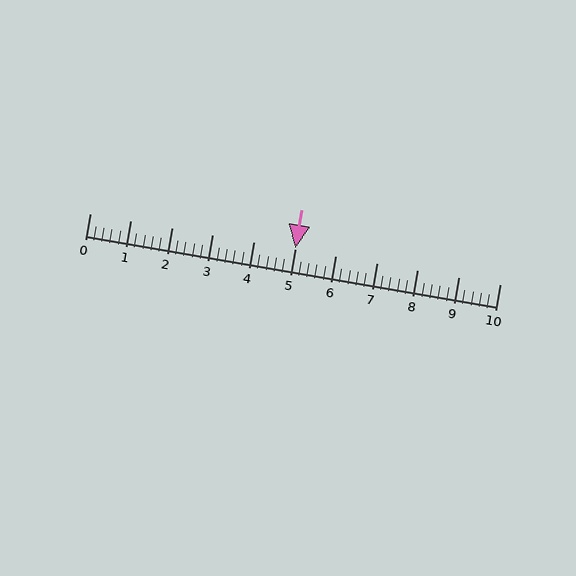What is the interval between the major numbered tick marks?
The major tick marks are spaced 1 units apart.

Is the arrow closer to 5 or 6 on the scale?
The arrow is closer to 5.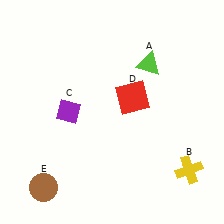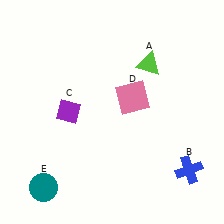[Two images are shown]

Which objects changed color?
B changed from yellow to blue. D changed from red to pink. E changed from brown to teal.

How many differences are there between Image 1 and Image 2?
There are 3 differences between the two images.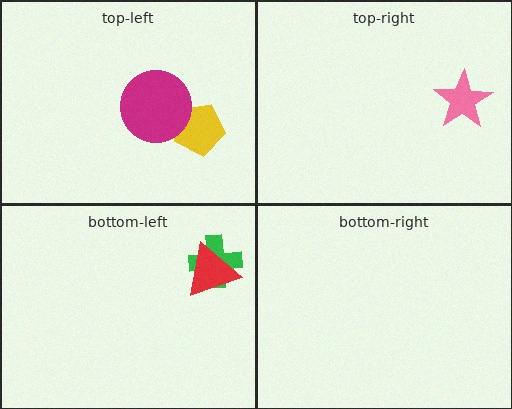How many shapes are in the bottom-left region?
2.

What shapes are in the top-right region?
The pink star.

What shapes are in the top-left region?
The yellow pentagon, the magenta circle.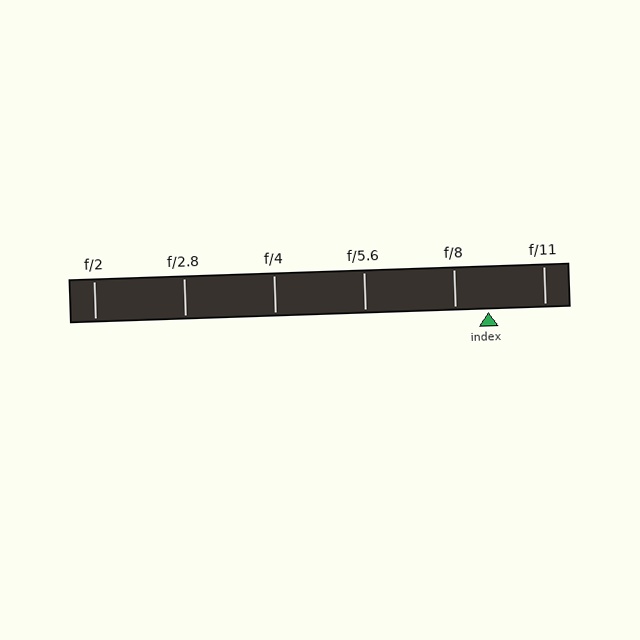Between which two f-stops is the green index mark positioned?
The index mark is between f/8 and f/11.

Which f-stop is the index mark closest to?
The index mark is closest to f/8.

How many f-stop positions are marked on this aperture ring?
There are 6 f-stop positions marked.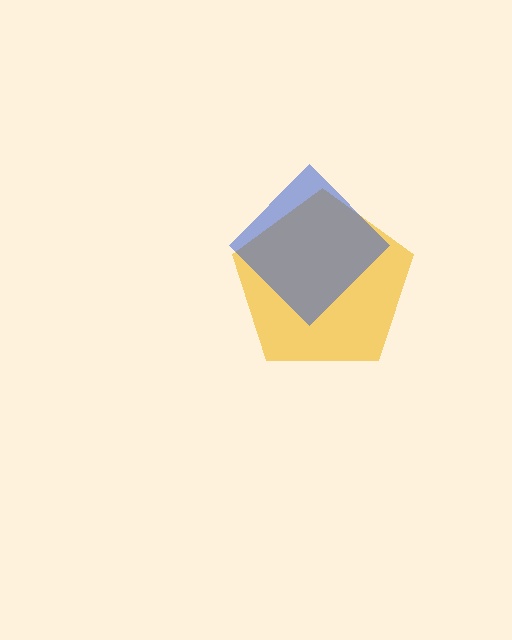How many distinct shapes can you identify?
There are 2 distinct shapes: a yellow pentagon, a blue diamond.